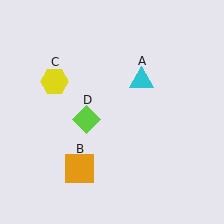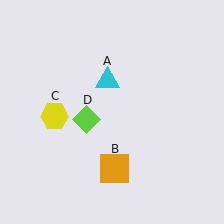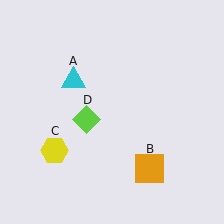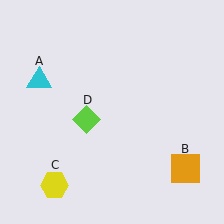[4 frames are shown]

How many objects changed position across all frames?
3 objects changed position: cyan triangle (object A), orange square (object B), yellow hexagon (object C).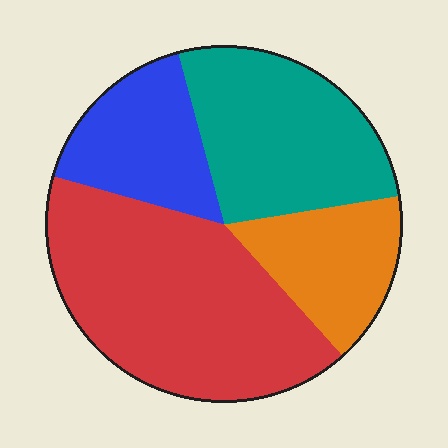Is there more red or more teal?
Red.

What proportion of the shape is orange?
Orange takes up about one sixth (1/6) of the shape.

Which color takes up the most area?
Red, at roughly 40%.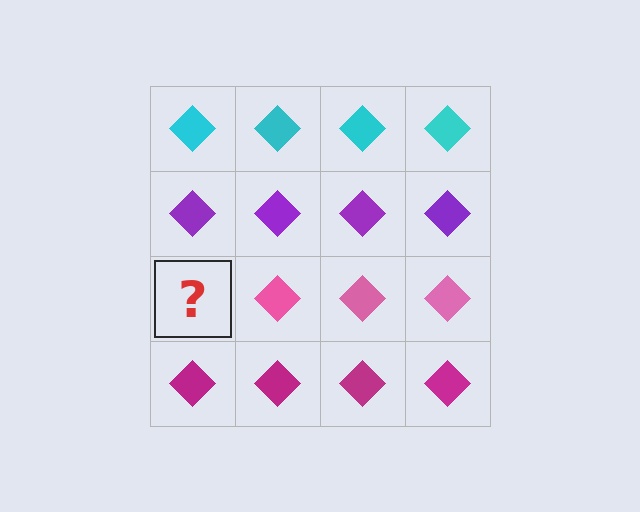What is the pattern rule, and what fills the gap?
The rule is that each row has a consistent color. The gap should be filled with a pink diamond.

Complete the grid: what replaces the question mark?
The question mark should be replaced with a pink diamond.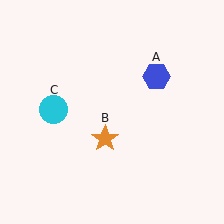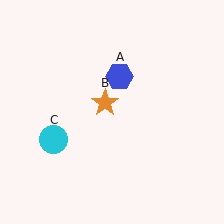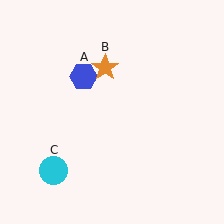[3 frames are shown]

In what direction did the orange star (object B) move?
The orange star (object B) moved up.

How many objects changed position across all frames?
3 objects changed position: blue hexagon (object A), orange star (object B), cyan circle (object C).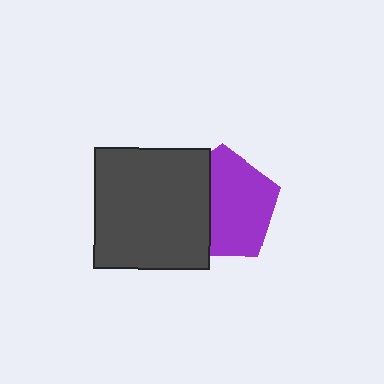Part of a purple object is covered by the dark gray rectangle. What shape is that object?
It is a pentagon.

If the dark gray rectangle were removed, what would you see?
You would see the complete purple pentagon.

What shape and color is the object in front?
The object in front is a dark gray rectangle.